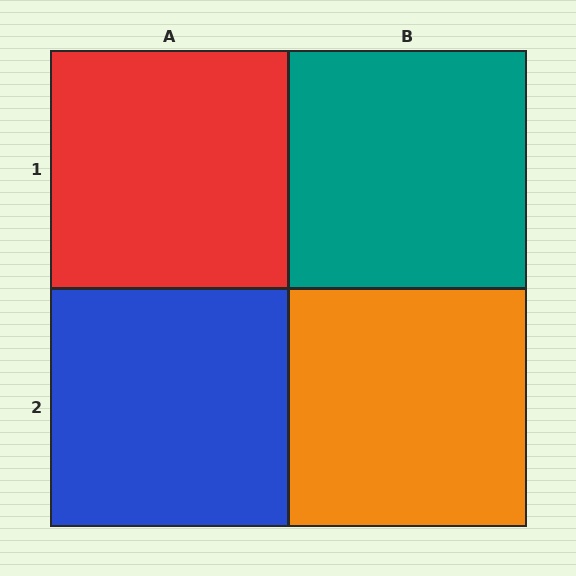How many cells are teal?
1 cell is teal.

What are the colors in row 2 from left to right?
Blue, orange.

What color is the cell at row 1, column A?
Red.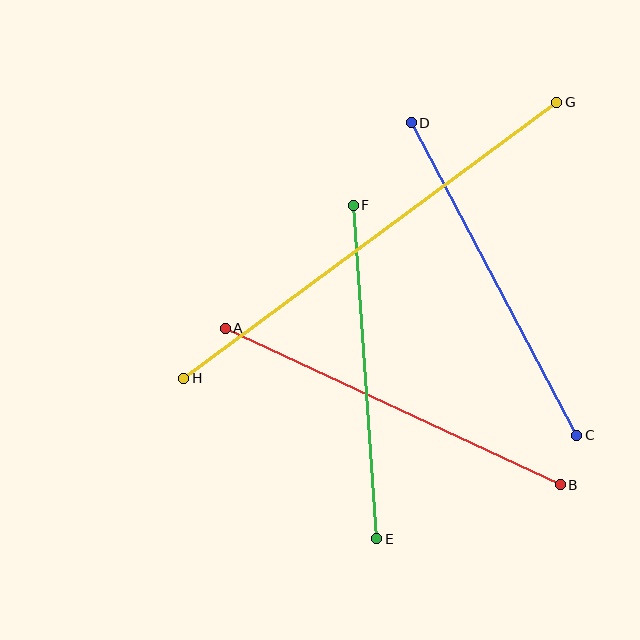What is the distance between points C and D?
The distance is approximately 354 pixels.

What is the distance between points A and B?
The distance is approximately 370 pixels.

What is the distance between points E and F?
The distance is approximately 334 pixels.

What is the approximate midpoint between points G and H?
The midpoint is at approximately (370, 240) pixels.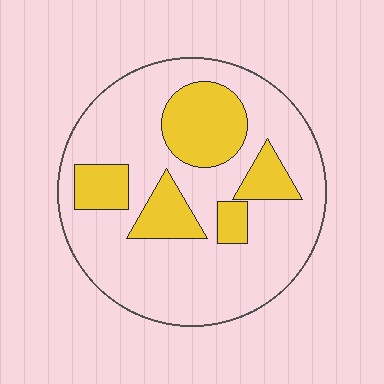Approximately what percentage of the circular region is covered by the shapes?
Approximately 25%.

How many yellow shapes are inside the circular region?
5.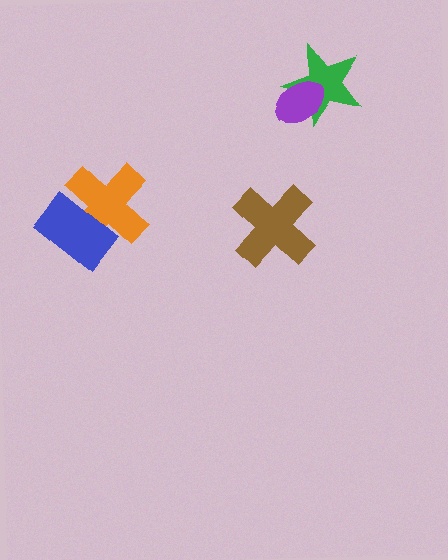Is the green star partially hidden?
Yes, it is partially covered by another shape.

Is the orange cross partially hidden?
Yes, it is partially covered by another shape.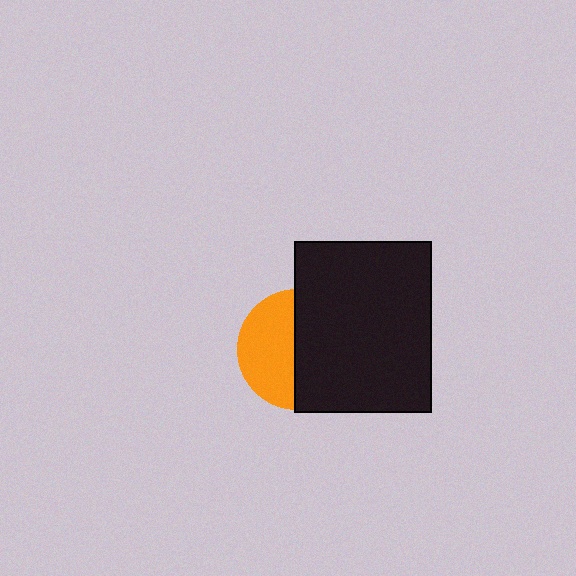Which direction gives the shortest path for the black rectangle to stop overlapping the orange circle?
Moving right gives the shortest separation.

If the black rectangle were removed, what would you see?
You would see the complete orange circle.